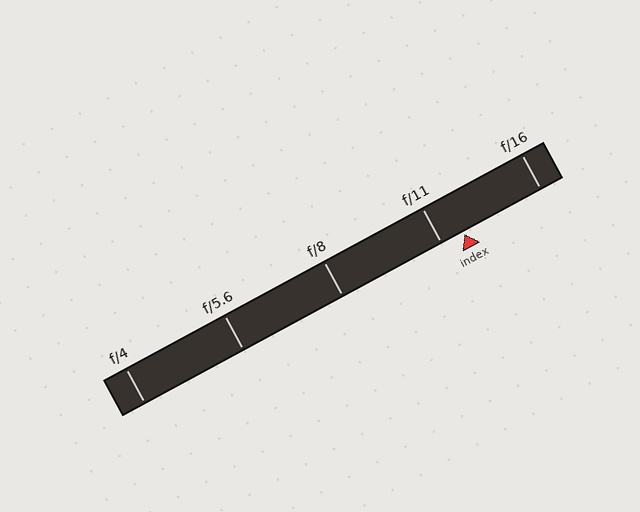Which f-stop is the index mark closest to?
The index mark is closest to f/11.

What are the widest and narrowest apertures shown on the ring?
The widest aperture shown is f/4 and the narrowest is f/16.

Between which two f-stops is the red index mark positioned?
The index mark is between f/11 and f/16.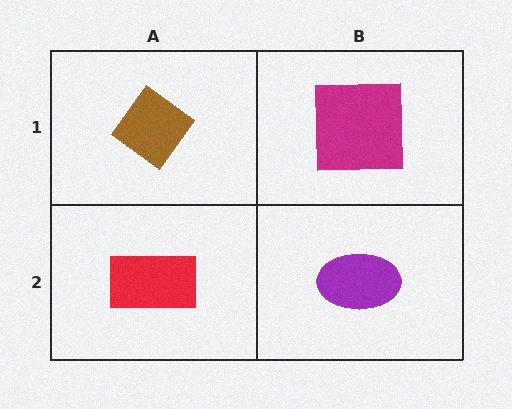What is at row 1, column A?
A brown diamond.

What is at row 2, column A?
A red rectangle.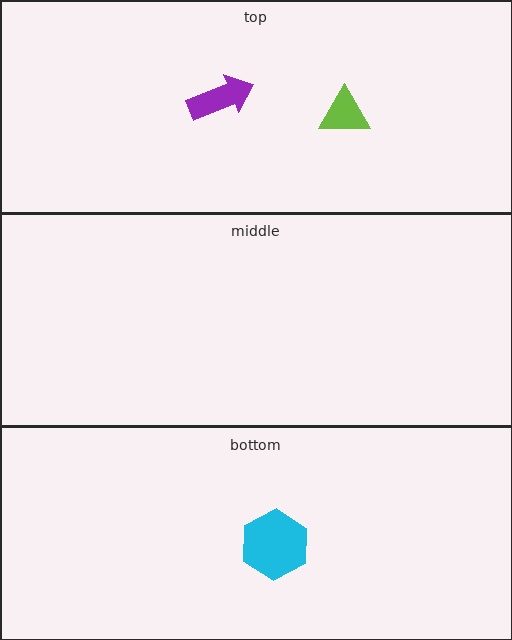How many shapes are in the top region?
2.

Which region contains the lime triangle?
The top region.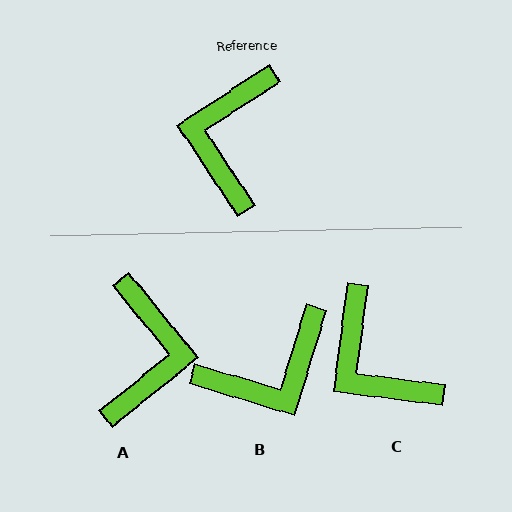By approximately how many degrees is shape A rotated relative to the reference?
Approximately 174 degrees clockwise.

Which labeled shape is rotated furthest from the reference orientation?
A, about 174 degrees away.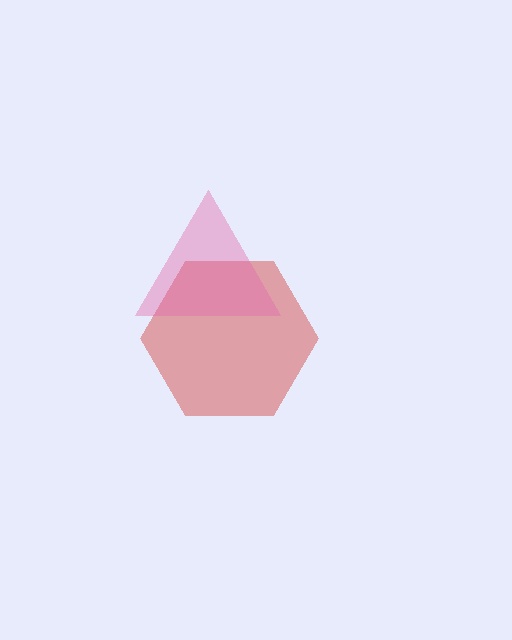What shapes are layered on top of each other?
The layered shapes are: a red hexagon, a pink triangle.